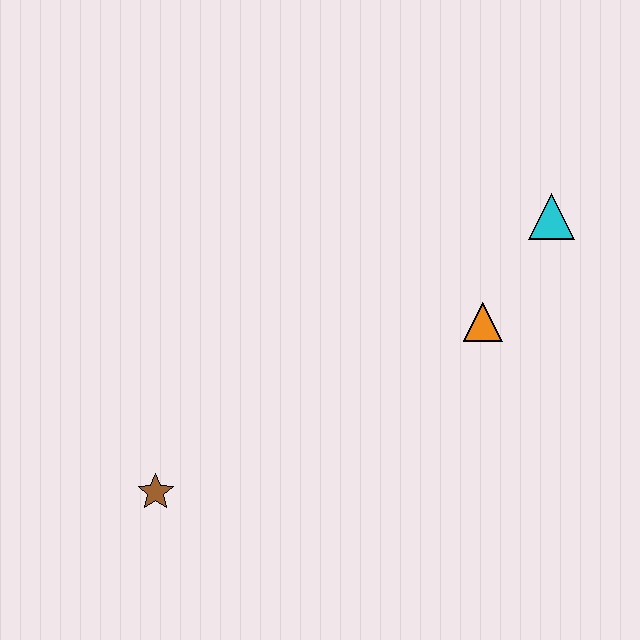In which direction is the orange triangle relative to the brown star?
The orange triangle is to the right of the brown star.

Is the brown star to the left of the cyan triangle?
Yes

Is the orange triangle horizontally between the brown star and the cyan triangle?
Yes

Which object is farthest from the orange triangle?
The brown star is farthest from the orange triangle.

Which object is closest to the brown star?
The orange triangle is closest to the brown star.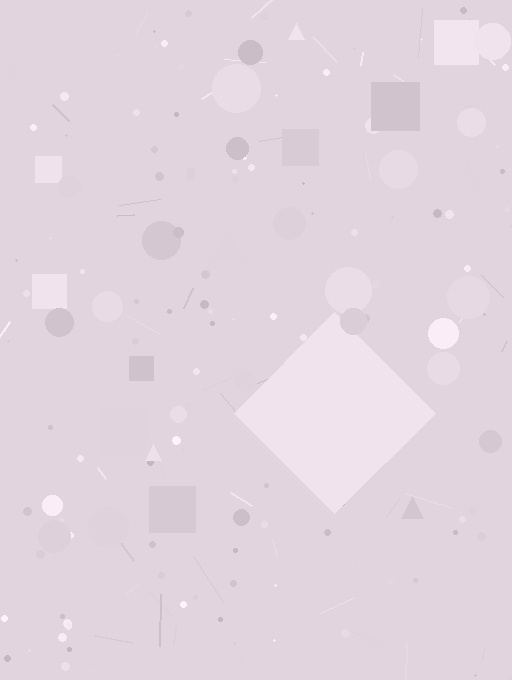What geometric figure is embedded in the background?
A diamond is embedded in the background.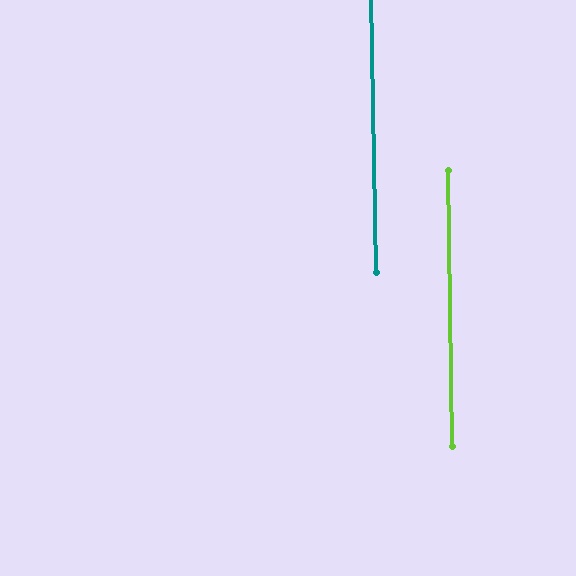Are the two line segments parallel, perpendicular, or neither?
Parallel — their directions differ by only 0.3°.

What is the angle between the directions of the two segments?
Approximately 0 degrees.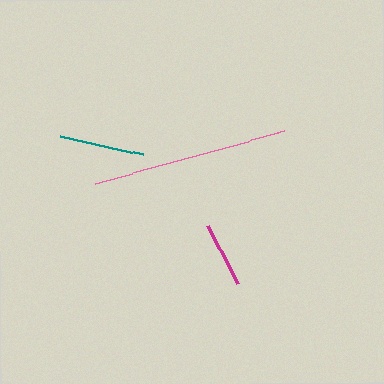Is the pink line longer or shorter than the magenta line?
The pink line is longer than the magenta line.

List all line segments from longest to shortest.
From longest to shortest: pink, teal, magenta.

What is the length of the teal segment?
The teal segment is approximately 85 pixels long.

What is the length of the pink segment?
The pink segment is approximately 197 pixels long.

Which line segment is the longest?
The pink line is the longest at approximately 197 pixels.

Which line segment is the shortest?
The magenta line is the shortest at approximately 65 pixels.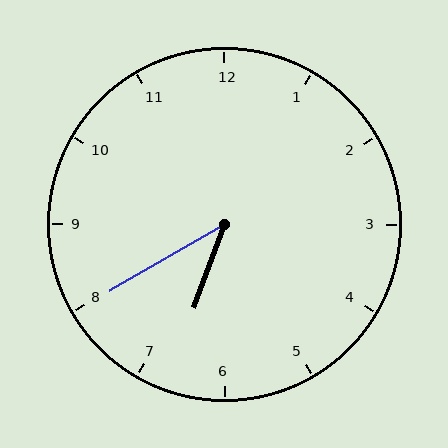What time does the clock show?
6:40.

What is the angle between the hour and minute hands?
Approximately 40 degrees.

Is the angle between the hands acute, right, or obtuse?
It is acute.